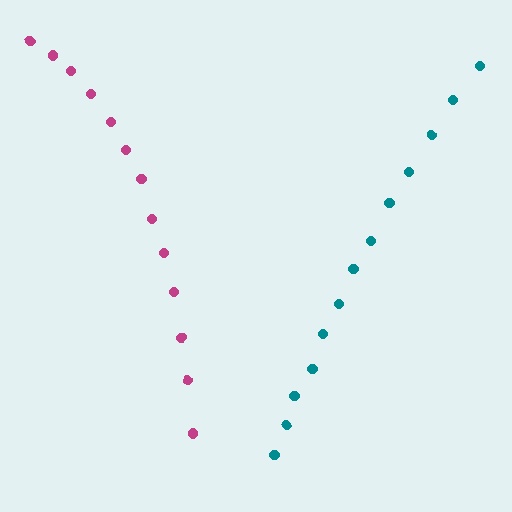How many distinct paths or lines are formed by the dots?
There are 2 distinct paths.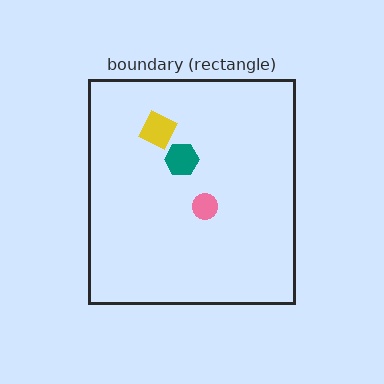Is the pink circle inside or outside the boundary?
Inside.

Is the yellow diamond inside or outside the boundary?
Inside.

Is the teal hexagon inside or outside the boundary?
Inside.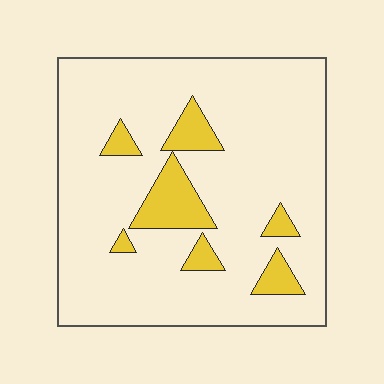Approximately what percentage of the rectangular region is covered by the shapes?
Approximately 15%.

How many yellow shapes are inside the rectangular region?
7.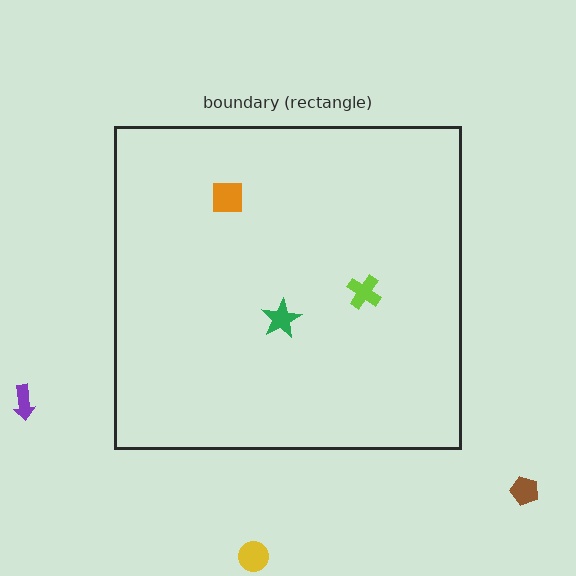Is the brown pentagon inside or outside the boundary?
Outside.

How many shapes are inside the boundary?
3 inside, 3 outside.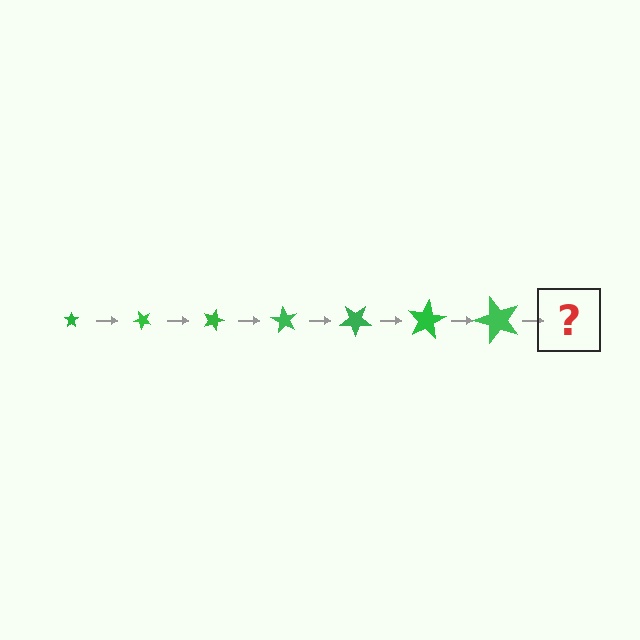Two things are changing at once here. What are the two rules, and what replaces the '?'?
The two rules are that the star grows larger each step and it rotates 45 degrees each step. The '?' should be a star, larger than the previous one and rotated 315 degrees from the start.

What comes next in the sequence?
The next element should be a star, larger than the previous one and rotated 315 degrees from the start.